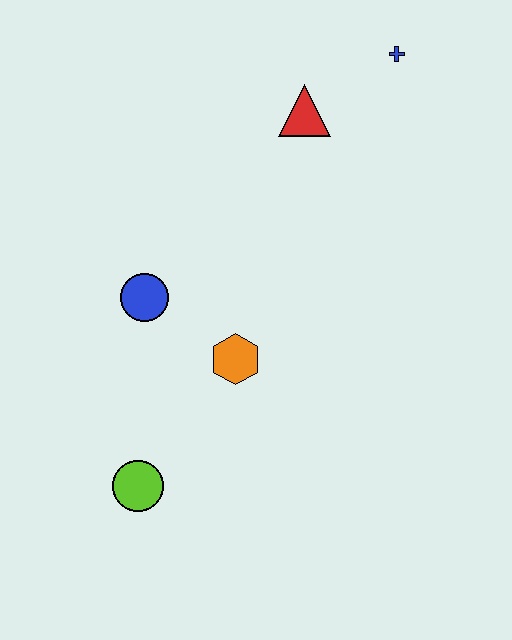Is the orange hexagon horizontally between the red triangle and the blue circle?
Yes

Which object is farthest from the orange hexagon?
The blue cross is farthest from the orange hexagon.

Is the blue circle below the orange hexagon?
No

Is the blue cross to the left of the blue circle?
No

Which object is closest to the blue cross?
The red triangle is closest to the blue cross.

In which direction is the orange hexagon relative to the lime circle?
The orange hexagon is above the lime circle.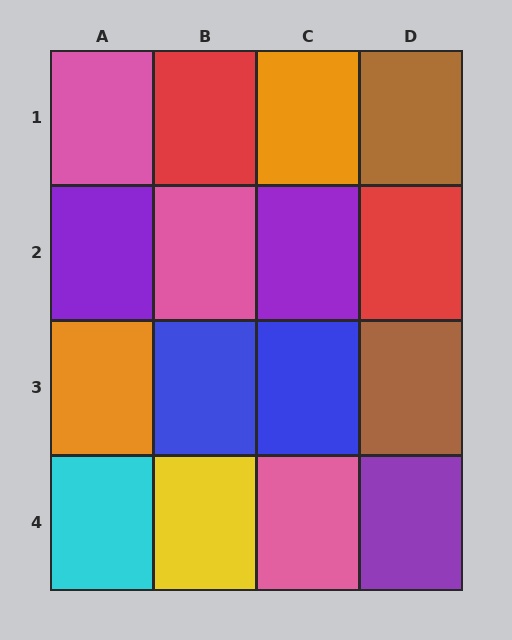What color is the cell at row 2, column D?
Red.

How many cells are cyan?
1 cell is cyan.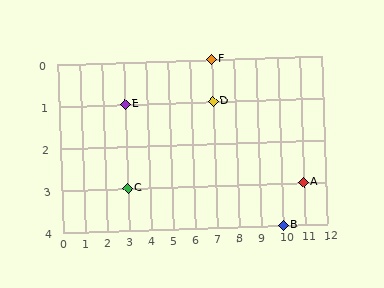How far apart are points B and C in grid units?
Points B and C are 7 columns and 1 row apart (about 7.1 grid units diagonally).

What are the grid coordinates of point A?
Point A is at grid coordinates (11, 3).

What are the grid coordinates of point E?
Point E is at grid coordinates (3, 1).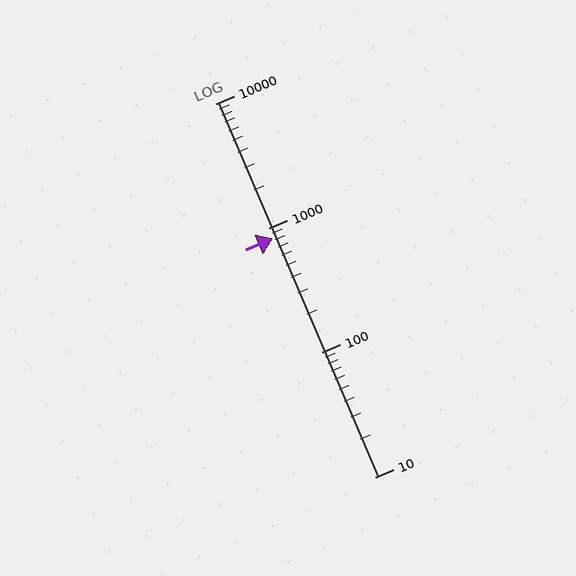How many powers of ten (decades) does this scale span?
The scale spans 3 decades, from 10 to 10000.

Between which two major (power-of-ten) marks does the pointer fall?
The pointer is between 100 and 1000.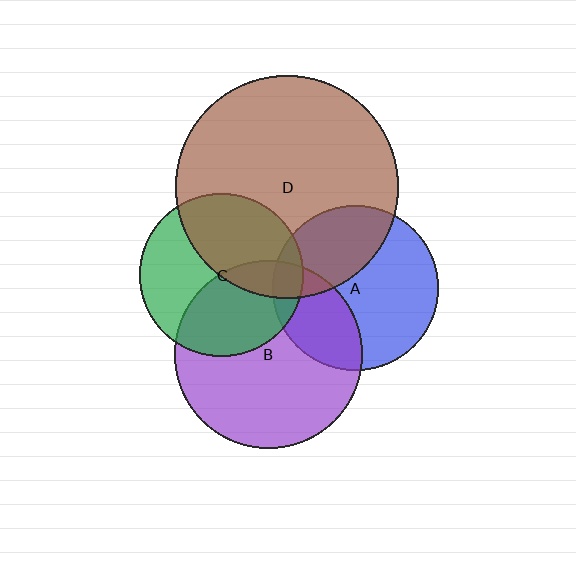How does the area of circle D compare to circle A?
Approximately 1.8 times.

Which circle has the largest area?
Circle D (brown).